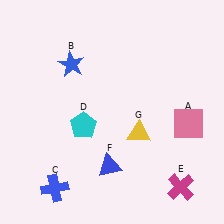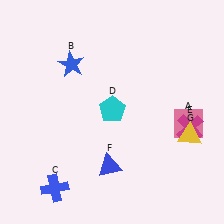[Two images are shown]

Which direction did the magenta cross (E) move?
The magenta cross (E) moved up.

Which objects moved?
The objects that moved are: the cyan pentagon (D), the magenta cross (E), the yellow triangle (G).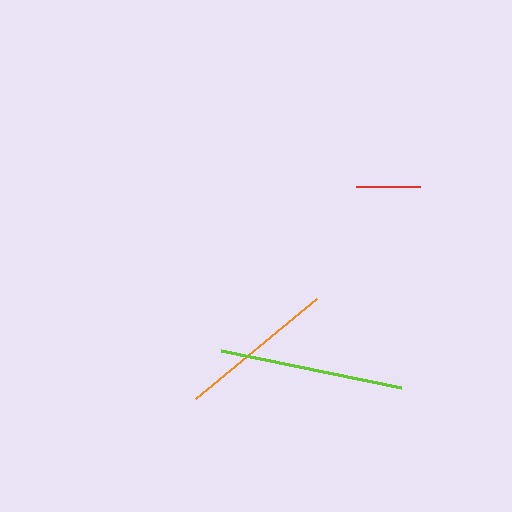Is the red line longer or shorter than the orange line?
The orange line is longer than the red line.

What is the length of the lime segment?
The lime segment is approximately 183 pixels long.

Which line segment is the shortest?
The red line is the shortest at approximately 64 pixels.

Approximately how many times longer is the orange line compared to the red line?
The orange line is approximately 2.4 times the length of the red line.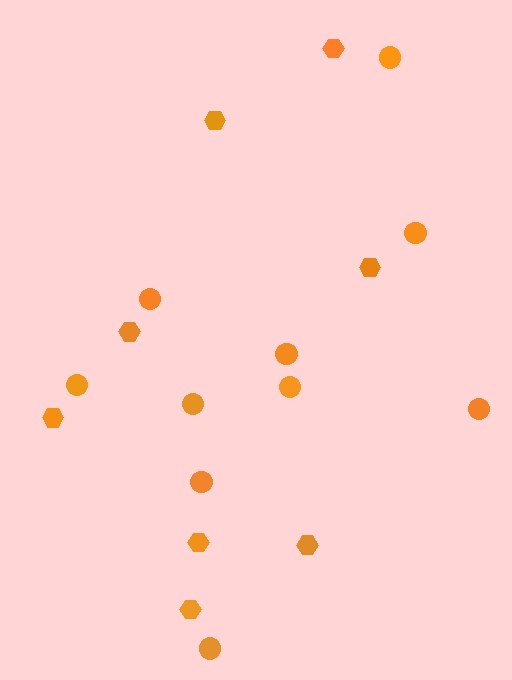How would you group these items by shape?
There are 2 groups: one group of hexagons (8) and one group of circles (10).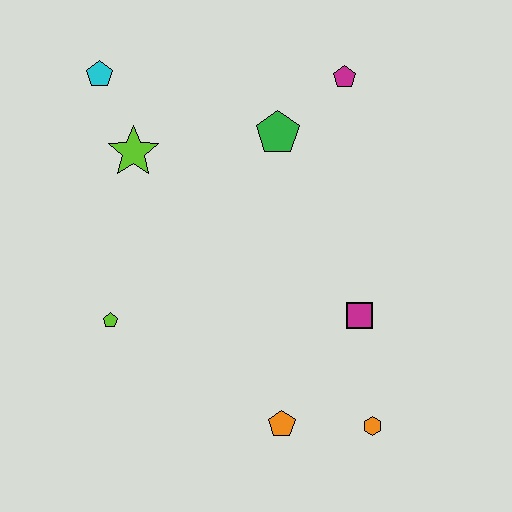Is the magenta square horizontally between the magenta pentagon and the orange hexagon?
Yes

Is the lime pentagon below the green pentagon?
Yes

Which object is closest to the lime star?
The cyan pentagon is closest to the lime star.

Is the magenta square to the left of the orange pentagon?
No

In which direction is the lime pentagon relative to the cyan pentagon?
The lime pentagon is below the cyan pentagon.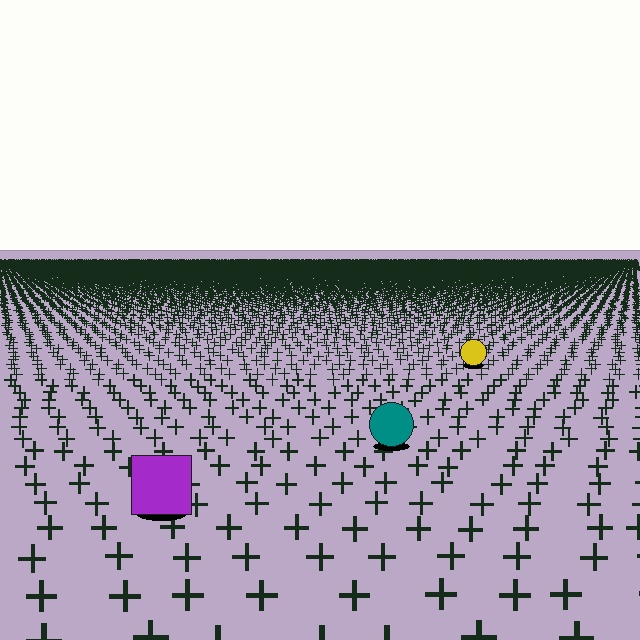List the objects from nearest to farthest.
From nearest to farthest: the purple square, the teal circle, the yellow circle.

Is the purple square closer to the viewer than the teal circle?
Yes. The purple square is closer — you can tell from the texture gradient: the ground texture is coarser near it.